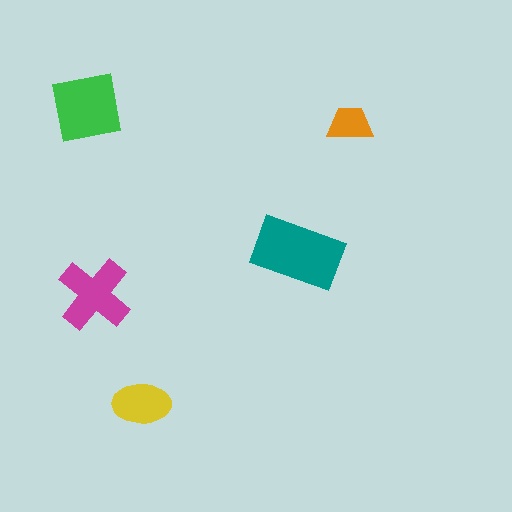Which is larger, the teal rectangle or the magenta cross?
The teal rectangle.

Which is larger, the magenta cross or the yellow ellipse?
The magenta cross.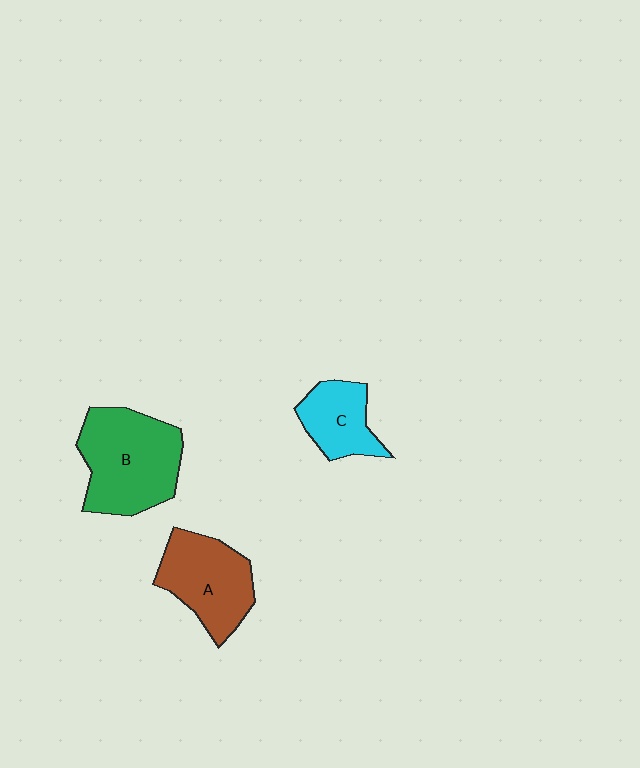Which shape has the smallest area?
Shape C (cyan).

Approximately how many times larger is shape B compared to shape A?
Approximately 1.3 times.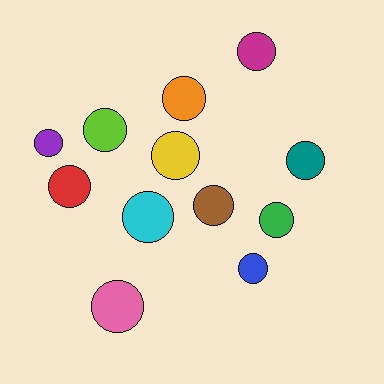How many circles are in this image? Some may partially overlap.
There are 12 circles.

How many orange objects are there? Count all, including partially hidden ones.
There is 1 orange object.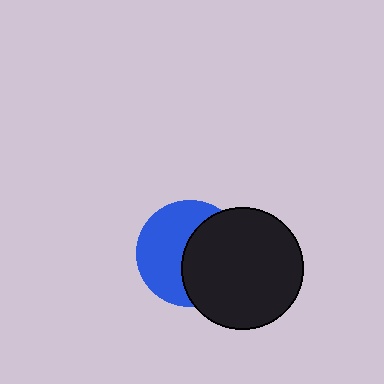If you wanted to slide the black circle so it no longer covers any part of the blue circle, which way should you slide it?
Slide it right — that is the most direct way to separate the two shapes.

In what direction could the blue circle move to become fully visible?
The blue circle could move left. That would shift it out from behind the black circle entirely.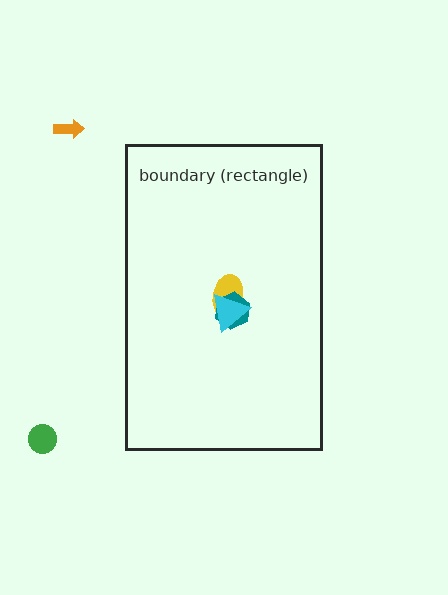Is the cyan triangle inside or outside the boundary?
Inside.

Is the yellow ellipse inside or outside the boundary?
Inside.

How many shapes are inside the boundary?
3 inside, 2 outside.